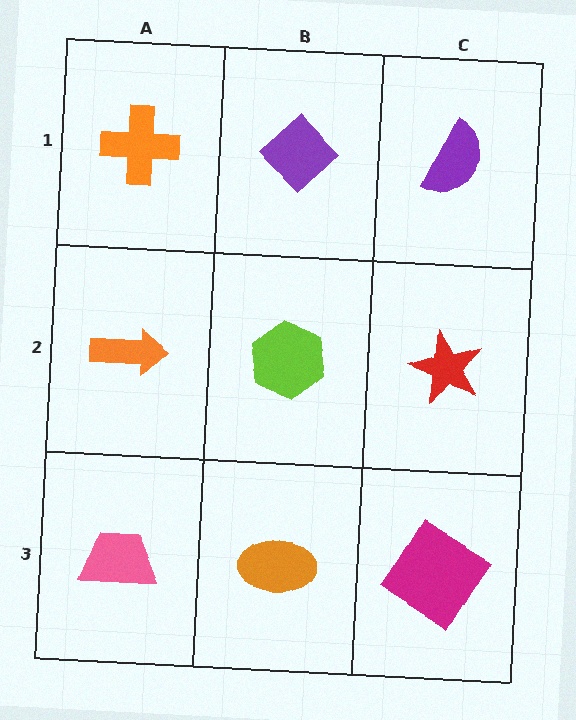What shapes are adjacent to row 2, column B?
A purple diamond (row 1, column B), an orange ellipse (row 3, column B), an orange arrow (row 2, column A), a red star (row 2, column C).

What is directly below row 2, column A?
A pink trapezoid.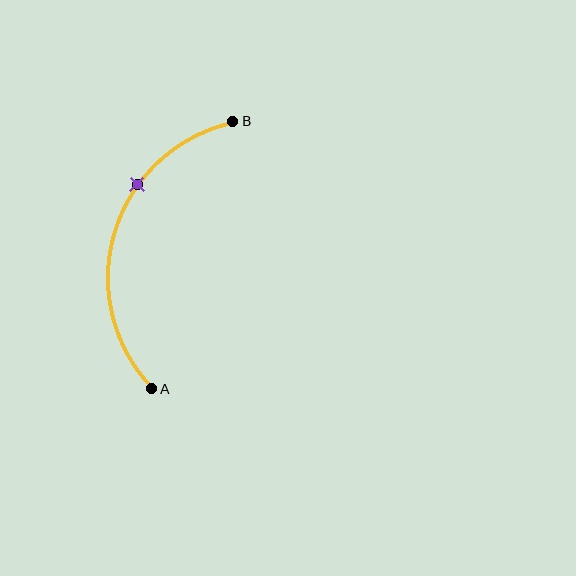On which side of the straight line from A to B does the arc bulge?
The arc bulges to the left of the straight line connecting A and B.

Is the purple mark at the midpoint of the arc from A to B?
No. The purple mark lies on the arc but is closer to endpoint B. The arc midpoint would be at the point on the curve equidistant along the arc from both A and B.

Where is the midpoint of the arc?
The arc midpoint is the point on the curve farthest from the straight line joining A and B. It sits to the left of that line.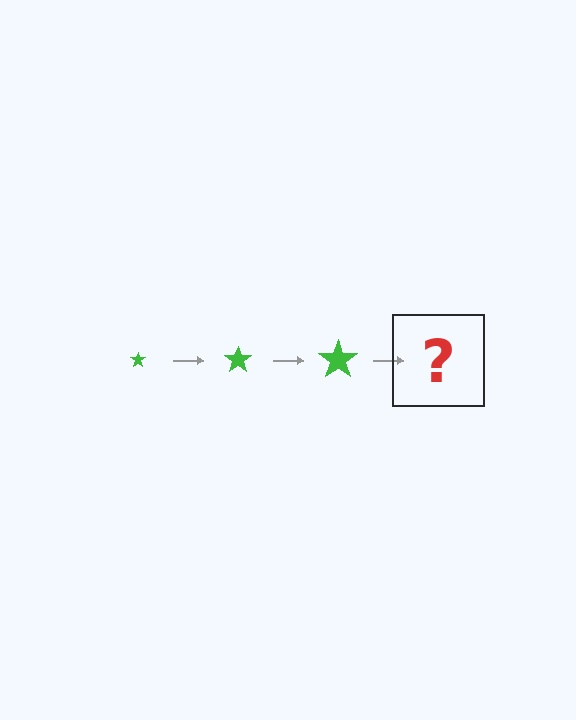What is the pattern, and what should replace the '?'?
The pattern is that the star gets progressively larger each step. The '?' should be a green star, larger than the previous one.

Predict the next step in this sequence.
The next step is a green star, larger than the previous one.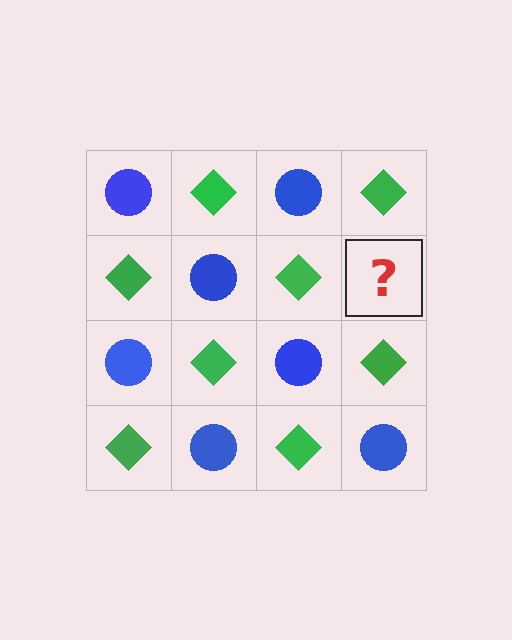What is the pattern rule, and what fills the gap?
The rule is that it alternates blue circle and green diamond in a checkerboard pattern. The gap should be filled with a blue circle.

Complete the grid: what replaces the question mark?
The question mark should be replaced with a blue circle.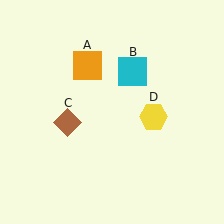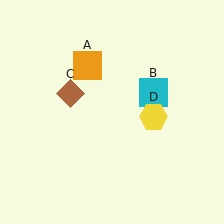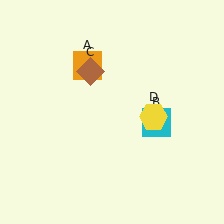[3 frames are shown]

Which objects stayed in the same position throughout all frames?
Orange square (object A) and yellow hexagon (object D) remained stationary.